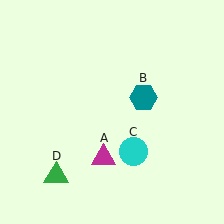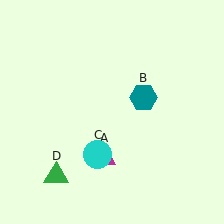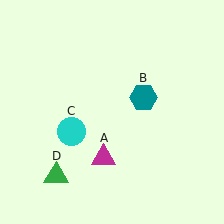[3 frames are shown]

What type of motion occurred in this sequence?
The cyan circle (object C) rotated clockwise around the center of the scene.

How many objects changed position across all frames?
1 object changed position: cyan circle (object C).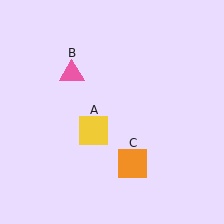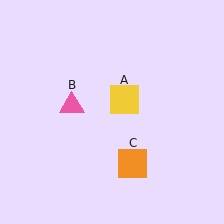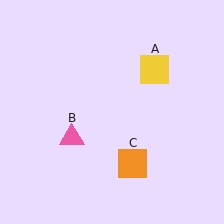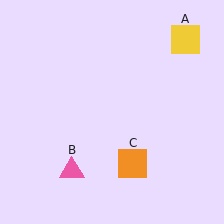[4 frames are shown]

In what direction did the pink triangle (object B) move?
The pink triangle (object B) moved down.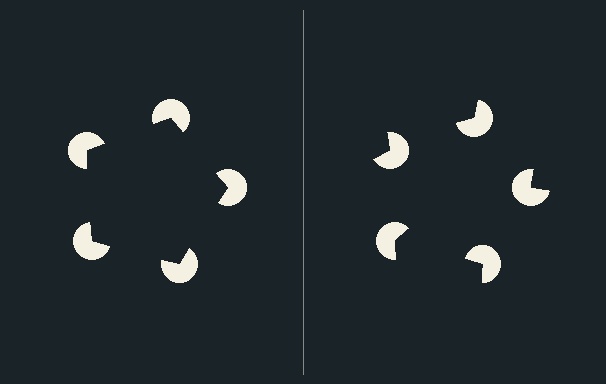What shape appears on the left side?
An illusory pentagon.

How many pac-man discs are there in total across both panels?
10 — 5 on each side.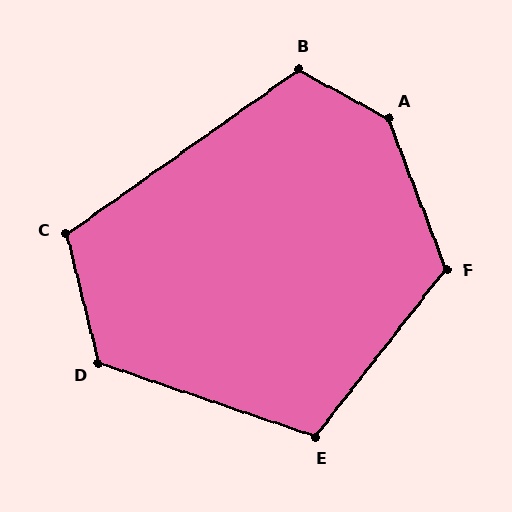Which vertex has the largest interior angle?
A, at approximately 139 degrees.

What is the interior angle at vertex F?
Approximately 121 degrees (obtuse).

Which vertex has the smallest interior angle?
E, at approximately 109 degrees.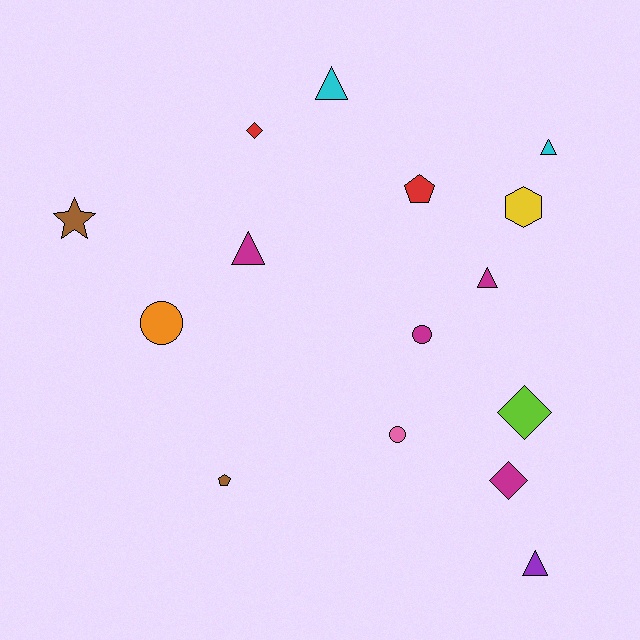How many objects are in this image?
There are 15 objects.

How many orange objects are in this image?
There is 1 orange object.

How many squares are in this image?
There are no squares.